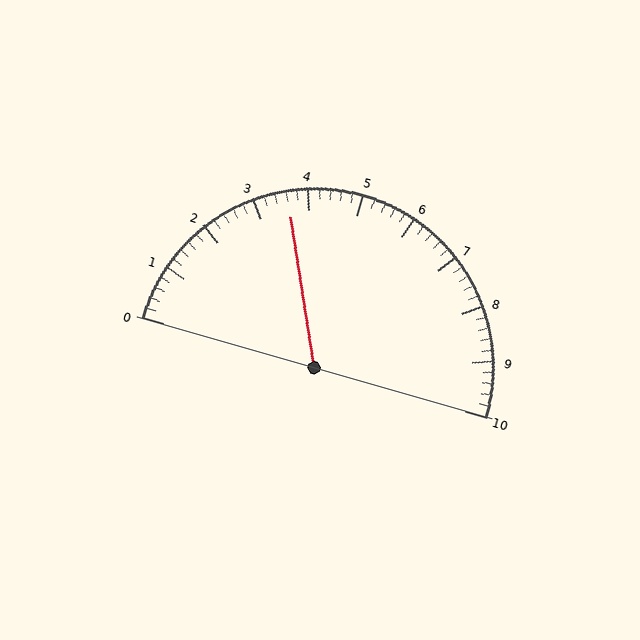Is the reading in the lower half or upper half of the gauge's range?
The reading is in the lower half of the range (0 to 10).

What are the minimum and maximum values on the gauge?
The gauge ranges from 0 to 10.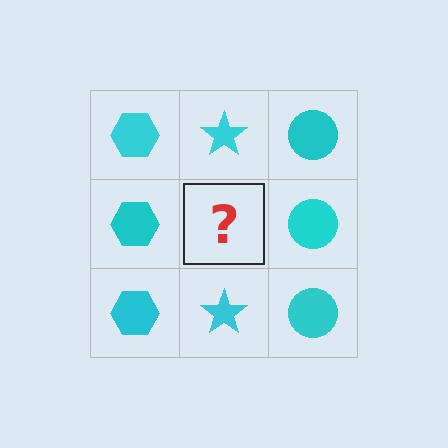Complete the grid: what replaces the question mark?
The question mark should be replaced with a cyan star.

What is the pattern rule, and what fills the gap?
The rule is that each column has a consistent shape. The gap should be filled with a cyan star.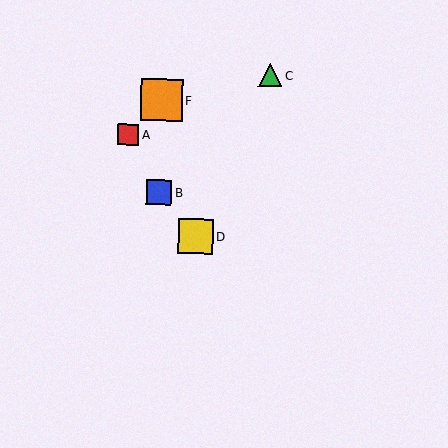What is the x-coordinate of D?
Object D is at x≈195.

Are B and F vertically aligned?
Yes, both are at x≈159.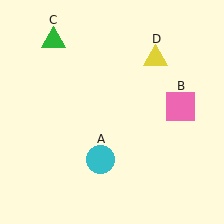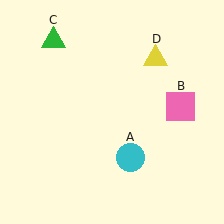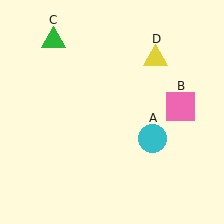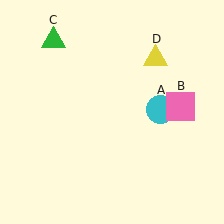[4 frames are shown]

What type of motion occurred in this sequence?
The cyan circle (object A) rotated counterclockwise around the center of the scene.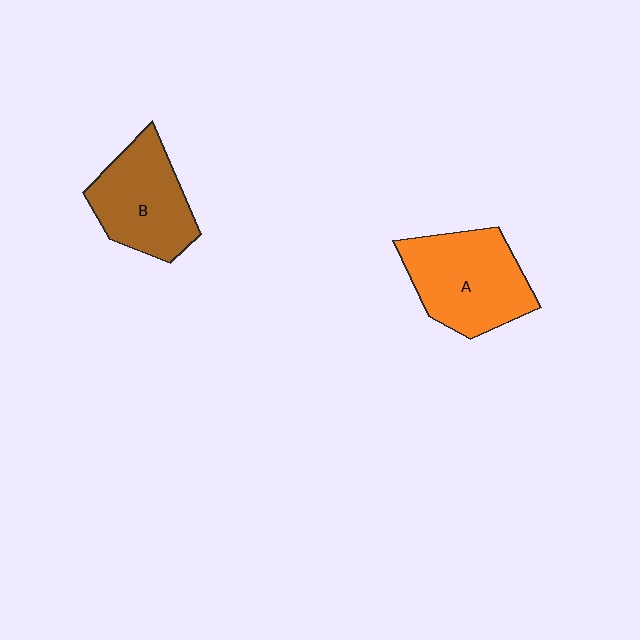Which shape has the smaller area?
Shape B (brown).